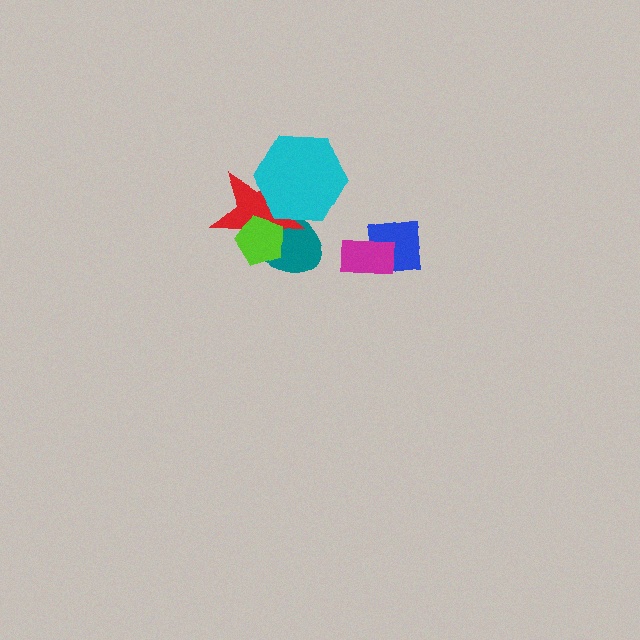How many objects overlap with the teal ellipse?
3 objects overlap with the teal ellipse.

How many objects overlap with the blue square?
1 object overlaps with the blue square.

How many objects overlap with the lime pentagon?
2 objects overlap with the lime pentagon.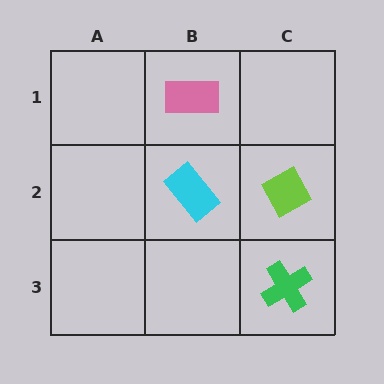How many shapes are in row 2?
2 shapes.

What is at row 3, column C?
A green cross.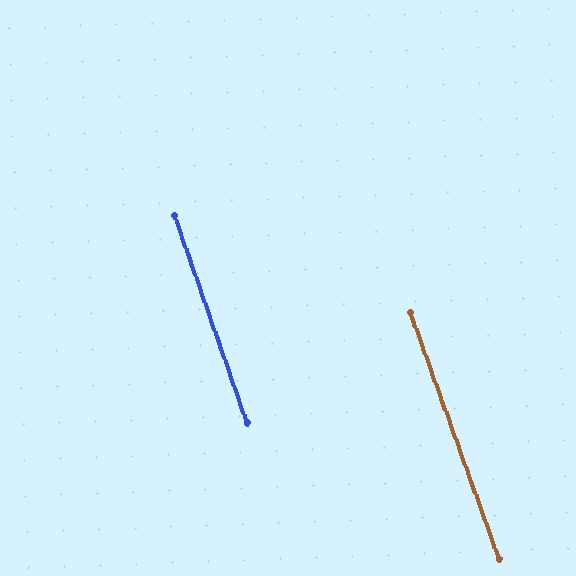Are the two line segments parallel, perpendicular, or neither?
Parallel — their directions differ by only 0.5°.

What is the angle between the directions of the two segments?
Approximately 0 degrees.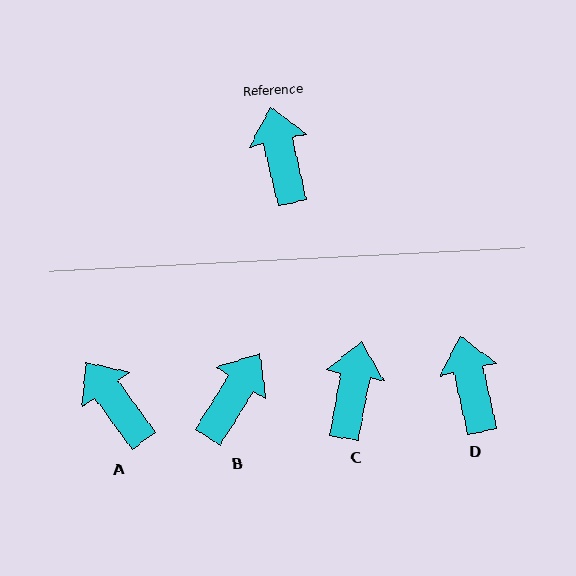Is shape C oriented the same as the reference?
No, it is off by about 23 degrees.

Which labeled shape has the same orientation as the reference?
D.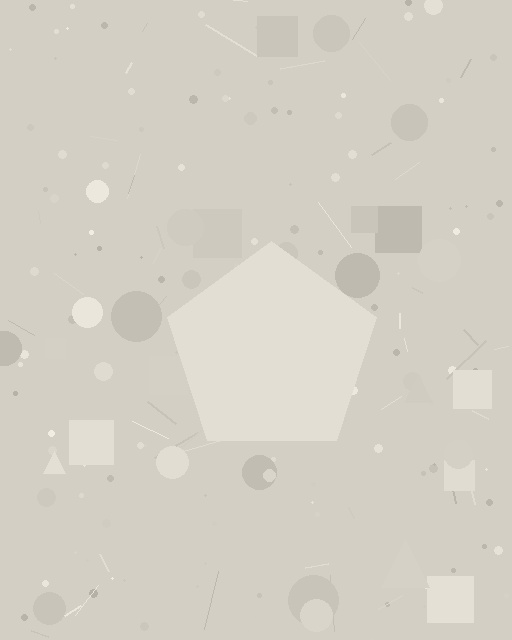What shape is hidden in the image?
A pentagon is hidden in the image.